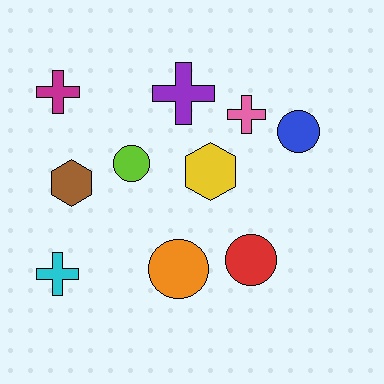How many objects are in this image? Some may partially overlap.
There are 10 objects.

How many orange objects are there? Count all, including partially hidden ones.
There is 1 orange object.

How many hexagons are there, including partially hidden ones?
There are 2 hexagons.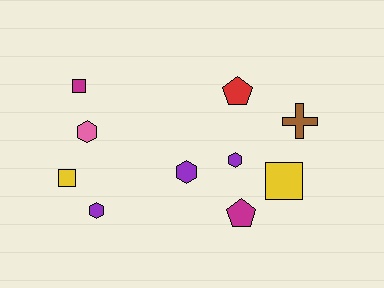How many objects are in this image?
There are 10 objects.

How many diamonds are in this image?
There are no diamonds.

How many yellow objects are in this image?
There are 2 yellow objects.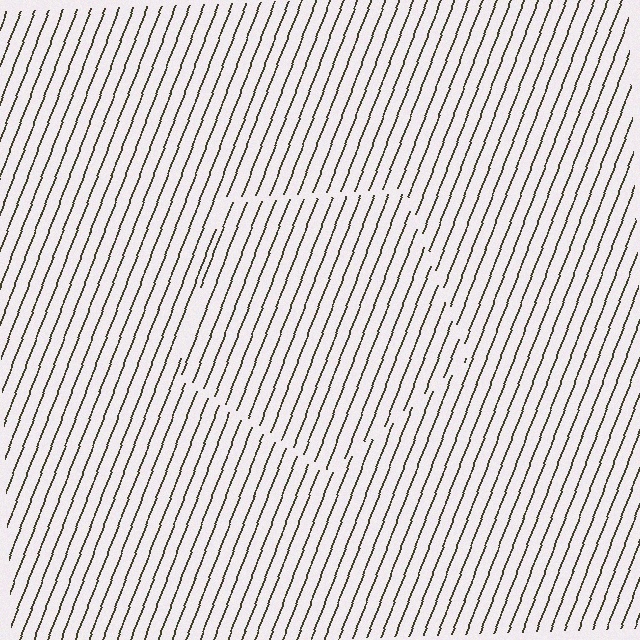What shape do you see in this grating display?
An illusory pentagon. The interior of the shape contains the same grating, shifted by half a period — the contour is defined by the phase discontinuity where line-ends from the inner and outer gratings abut.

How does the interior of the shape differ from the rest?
The interior of the shape contains the same grating, shifted by half a period — the contour is defined by the phase discontinuity where line-ends from the inner and outer gratings abut.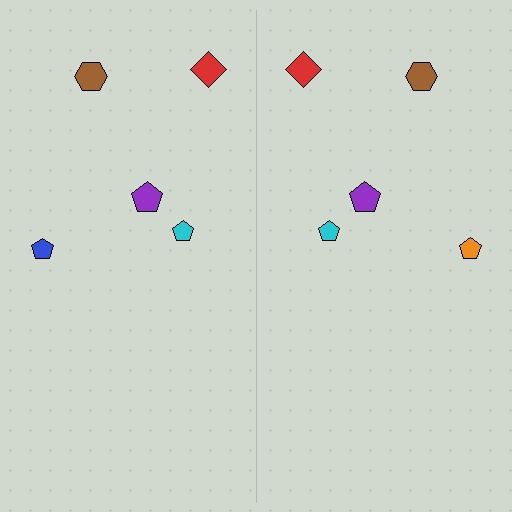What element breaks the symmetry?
The orange pentagon on the right side breaks the symmetry — its mirror counterpart is blue.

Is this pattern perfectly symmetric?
No, the pattern is not perfectly symmetric. The orange pentagon on the right side breaks the symmetry — its mirror counterpart is blue.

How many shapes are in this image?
There are 10 shapes in this image.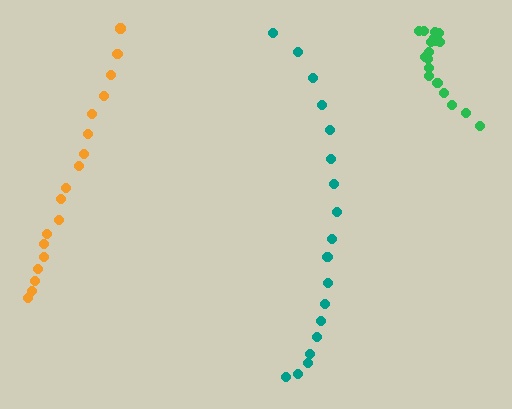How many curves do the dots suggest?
There are 3 distinct paths.